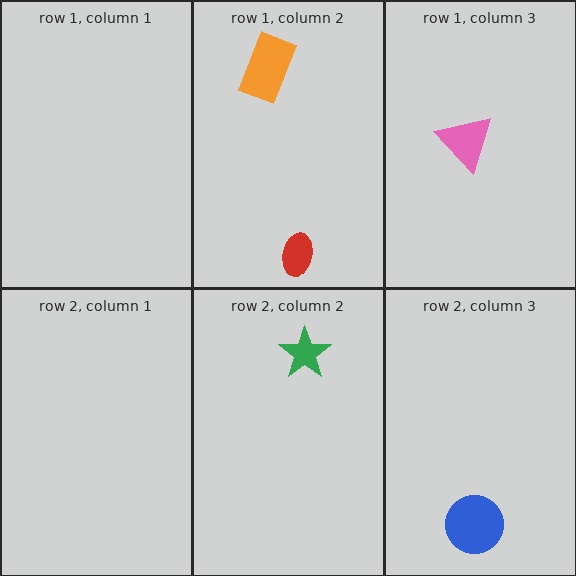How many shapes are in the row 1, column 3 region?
1.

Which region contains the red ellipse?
The row 1, column 2 region.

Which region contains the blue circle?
The row 2, column 3 region.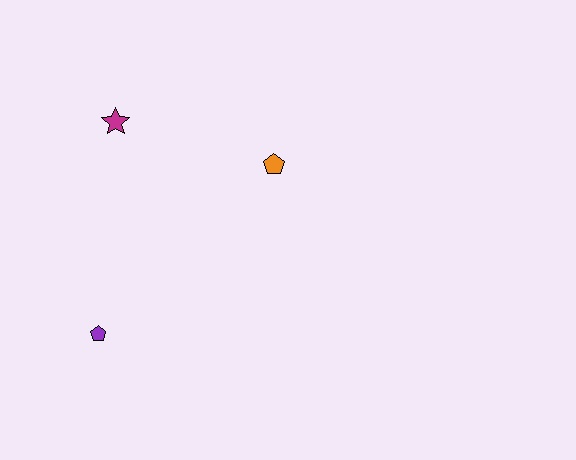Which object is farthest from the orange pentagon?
The purple pentagon is farthest from the orange pentagon.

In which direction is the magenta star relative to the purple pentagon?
The magenta star is above the purple pentagon.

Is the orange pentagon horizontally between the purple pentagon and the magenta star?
No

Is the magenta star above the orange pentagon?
Yes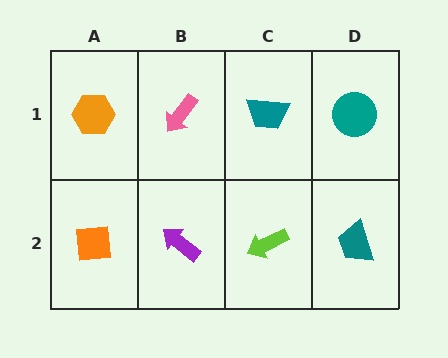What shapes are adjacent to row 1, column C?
A lime arrow (row 2, column C), a pink arrow (row 1, column B), a teal circle (row 1, column D).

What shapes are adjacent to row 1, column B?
A purple arrow (row 2, column B), an orange hexagon (row 1, column A), a teal trapezoid (row 1, column C).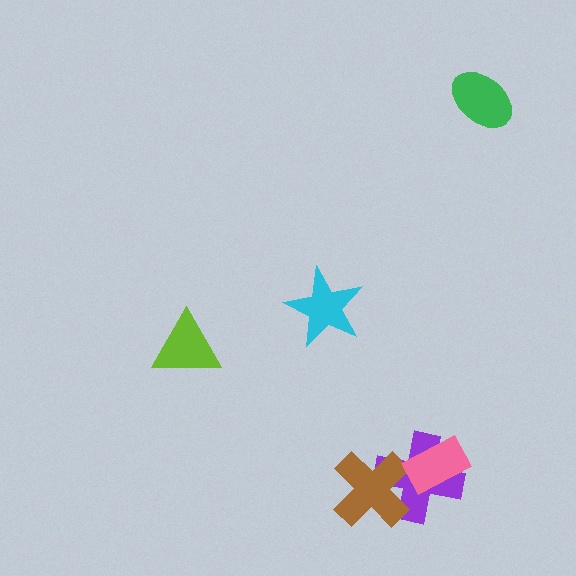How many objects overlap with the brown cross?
1 object overlaps with the brown cross.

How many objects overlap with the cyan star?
0 objects overlap with the cyan star.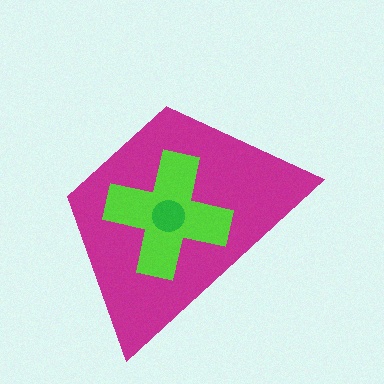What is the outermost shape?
The magenta trapezoid.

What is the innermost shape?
The green circle.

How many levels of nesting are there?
3.